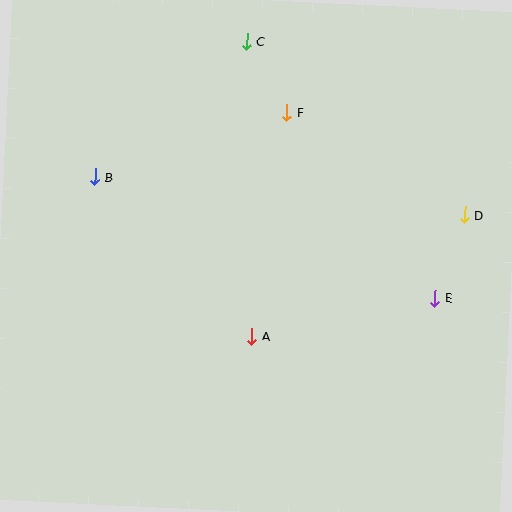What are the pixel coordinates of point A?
Point A is at (252, 336).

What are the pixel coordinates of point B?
Point B is at (95, 177).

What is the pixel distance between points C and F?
The distance between C and F is 81 pixels.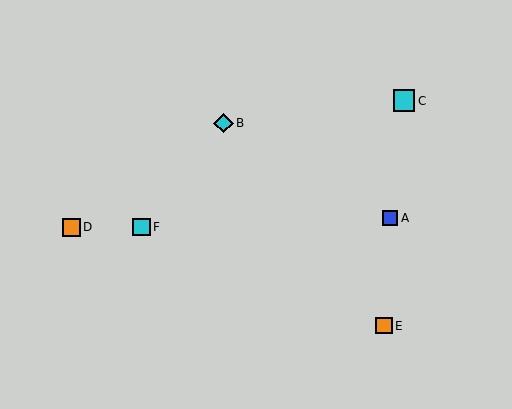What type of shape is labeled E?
Shape E is an orange square.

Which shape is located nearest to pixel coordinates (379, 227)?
The blue square (labeled A) at (390, 218) is nearest to that location.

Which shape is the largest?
The cyan square (labeled C) is the largest.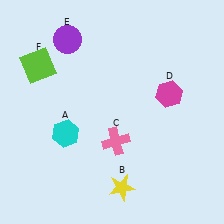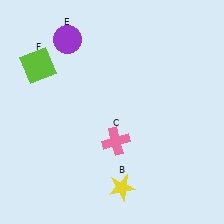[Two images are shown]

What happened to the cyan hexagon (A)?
The cyan hexagon (A) was removed in Image 2. It was in the bottom-left area of Image 1.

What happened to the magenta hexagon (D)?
The magenta hexagon (D) was removed in Image 2. It was in the top-right area of Image 1.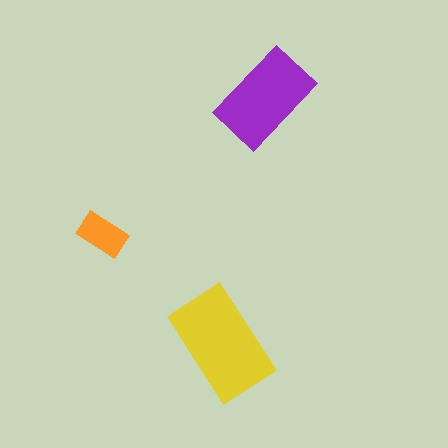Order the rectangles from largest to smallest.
the yellow one, the purple one, the orange one.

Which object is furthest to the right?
The purple rectangle is rightmost.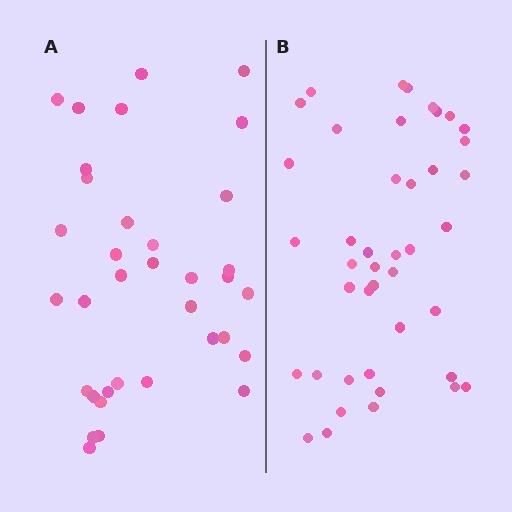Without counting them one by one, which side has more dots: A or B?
Region B (the right region) has more dots.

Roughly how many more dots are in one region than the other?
Region B has roughly 8 or so more dots than region A.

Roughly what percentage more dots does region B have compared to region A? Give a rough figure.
About 20% more.